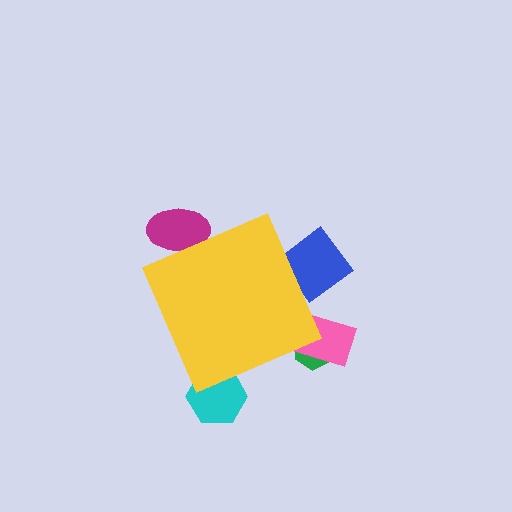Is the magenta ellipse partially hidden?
Yes, the magenta ellipse is partially hidden behind the yellow diamond.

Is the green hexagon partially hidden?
Yes, the green hexagon is partially hidden behind the yellow diamond.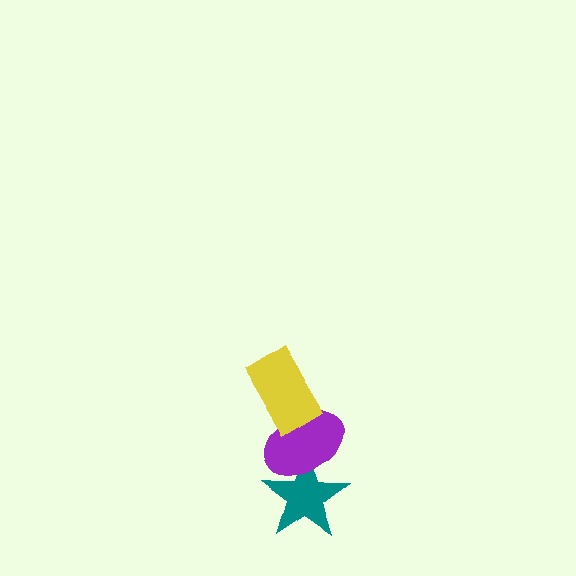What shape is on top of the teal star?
The purple ellipse is on top of the teal star.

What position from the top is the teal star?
The teal star is 3rd from the top.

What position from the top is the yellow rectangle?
The yellow rectangle is 1st from the top.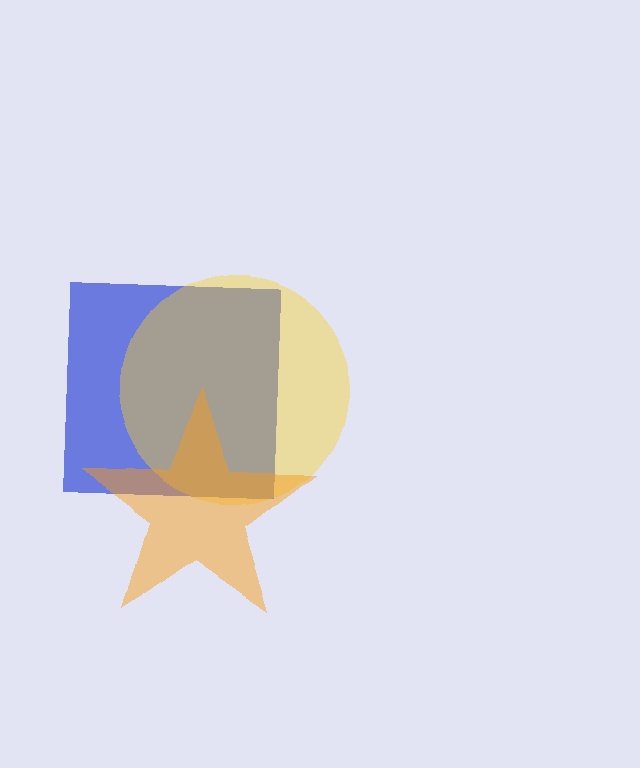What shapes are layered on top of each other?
The layered shapes are: a blue square, a yellow circle, an orange star.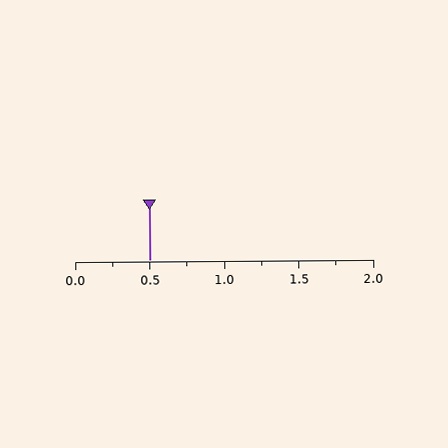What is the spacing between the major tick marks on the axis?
The major ticks are spaced 0.5 apart.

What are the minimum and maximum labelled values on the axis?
The axis runs from 0.0 to 2.0.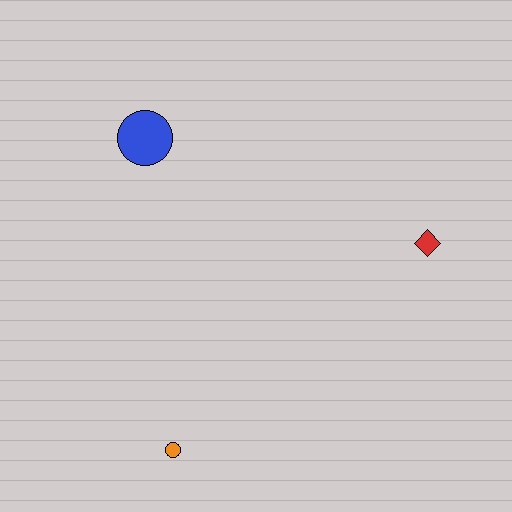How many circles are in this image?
There are 2 circles.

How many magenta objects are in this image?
There are no magenta objects.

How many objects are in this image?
There are 3 objects.